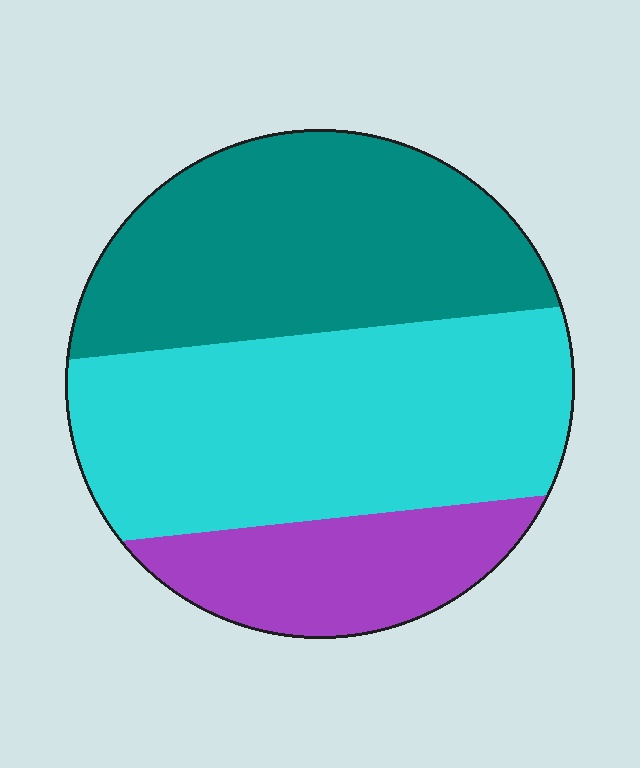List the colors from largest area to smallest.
From largest to smallest: cyan, teal, purple.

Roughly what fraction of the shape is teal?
Teal covers around 35% of the shape.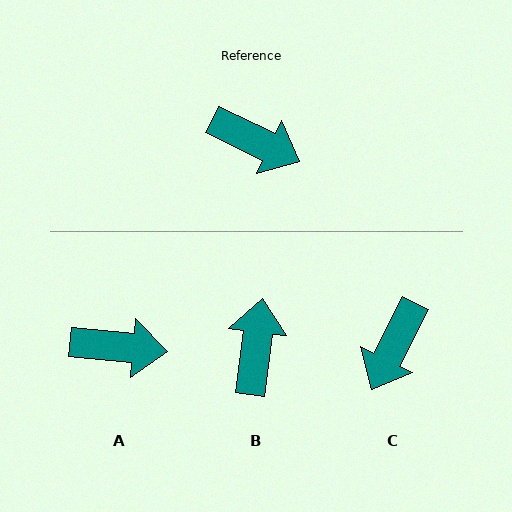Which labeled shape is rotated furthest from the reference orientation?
B, about 108 degrees away.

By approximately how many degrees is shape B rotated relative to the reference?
Approximately 108 degrees counter-clockwise.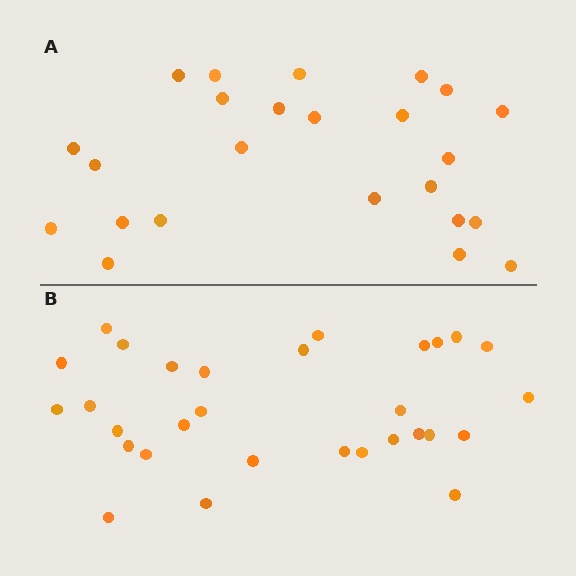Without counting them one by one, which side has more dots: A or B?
Region B (the bottom region) has more dots.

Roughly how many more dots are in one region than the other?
Region B has about 6 more dots than region A.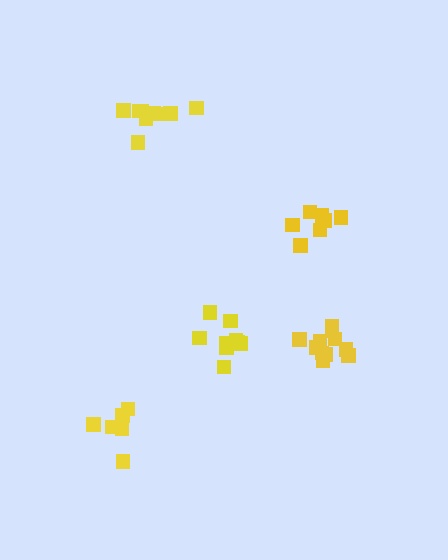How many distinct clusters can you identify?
There are 5 distinct clusters.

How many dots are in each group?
Group 1: 7 dots, Group 2: 9 dots, Group 3: 6 dots, Group 4: 9 dots, Group 5: 11 dots (42 total).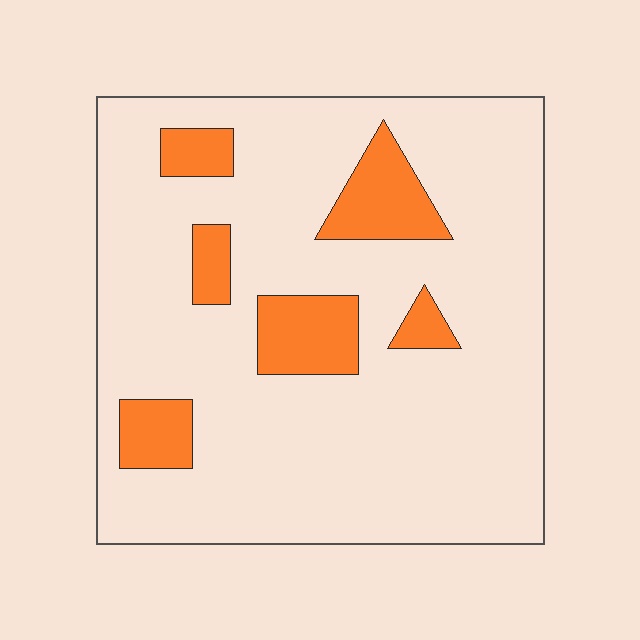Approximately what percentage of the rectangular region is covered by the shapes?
Approximately 15%.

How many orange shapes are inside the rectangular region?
6.